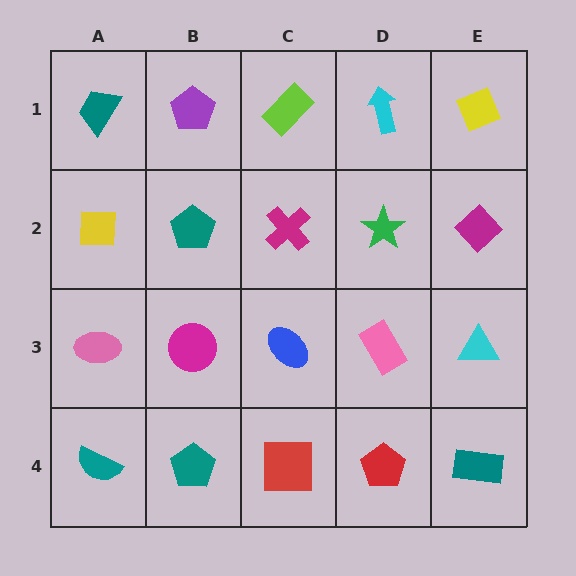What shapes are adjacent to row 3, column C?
A magenta cross (row 2, column C), a red square (row 4, column C), a magenta circle (row 3, column B), a pink rectangle (row 3, column D).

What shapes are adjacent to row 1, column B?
A teal pentagon (row 2, column B), a teal trapezoid (row 1, column A), a lime rectangle (row 1, column C).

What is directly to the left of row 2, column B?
A yellow square.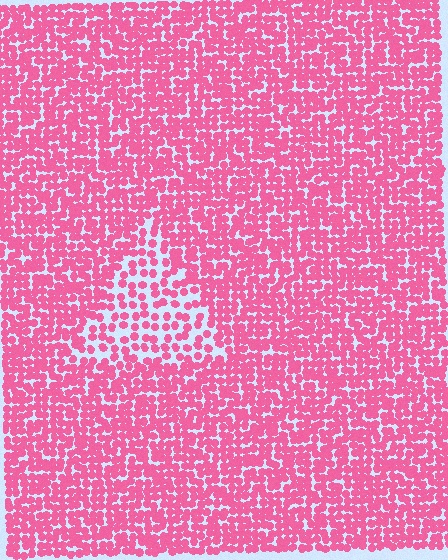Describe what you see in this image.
The image contains small pink elements arranged at two different densities. A triangle-shaped region is visible where the elements are less densely packed than the surrounding area.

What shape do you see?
I see a triangle.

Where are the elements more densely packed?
The elements are more densely packed outside the triangle boundary.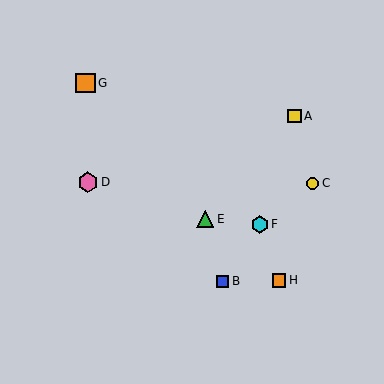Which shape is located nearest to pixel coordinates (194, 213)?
The green triangle (labeled E) at (205, 219) is nearest to that location.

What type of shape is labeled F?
Shape F is a cyan hexagon.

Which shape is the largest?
The pink hexagon (labeled D) is the largest.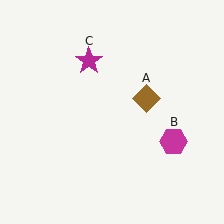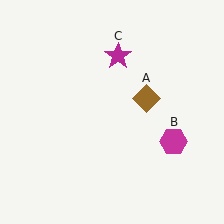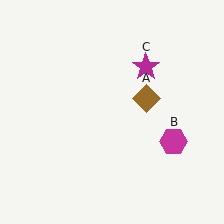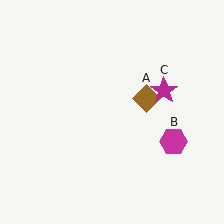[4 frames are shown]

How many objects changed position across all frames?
1 object changed position: magenta star (object C).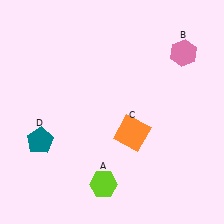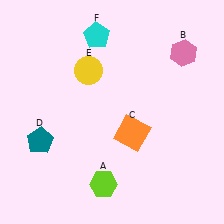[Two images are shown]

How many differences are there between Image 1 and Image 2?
There are 2 differences between the two images.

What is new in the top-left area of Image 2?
A cyan pentagon (F) was added in the top-left area of Image 2.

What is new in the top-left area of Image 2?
A yellow circle (E) was added in the top-left area of Image 2.